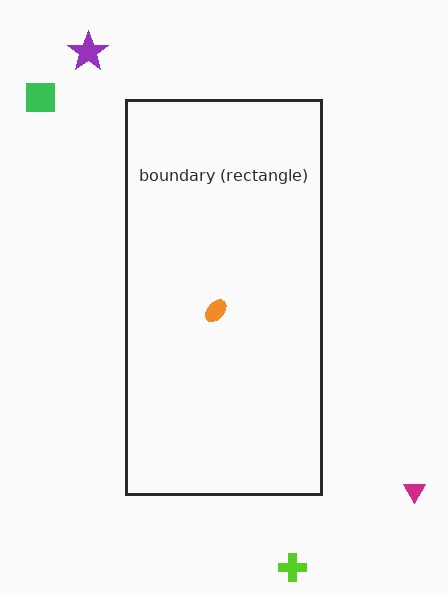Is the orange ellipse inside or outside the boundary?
Inside.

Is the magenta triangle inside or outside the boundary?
Outside.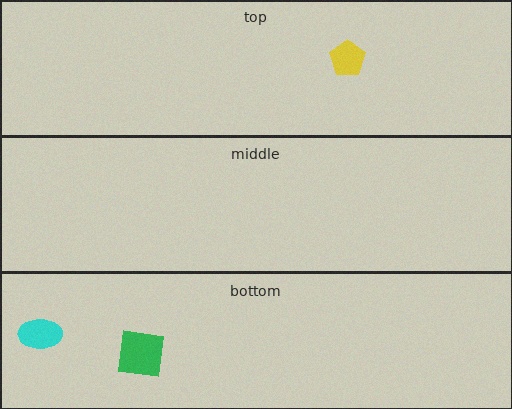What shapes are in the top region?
The yellow pentagon.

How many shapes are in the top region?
1.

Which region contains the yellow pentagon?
The top region.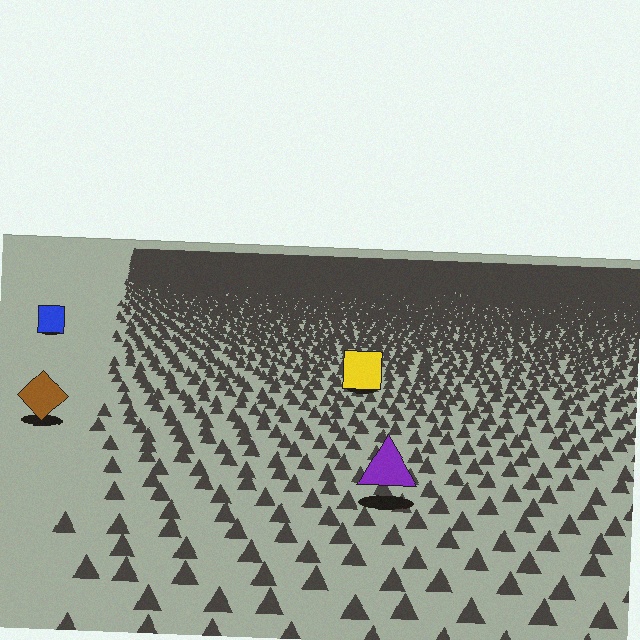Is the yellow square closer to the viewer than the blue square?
Yes. The yellow square is closer — you can tell from the texture gradient: the ground texture is coarser near it.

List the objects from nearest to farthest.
From nearest to farthest: the purple triangle, the brown diamond, the yellow square, the blue square.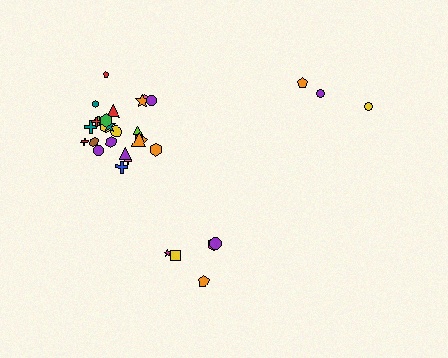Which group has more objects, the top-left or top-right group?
The top-left group.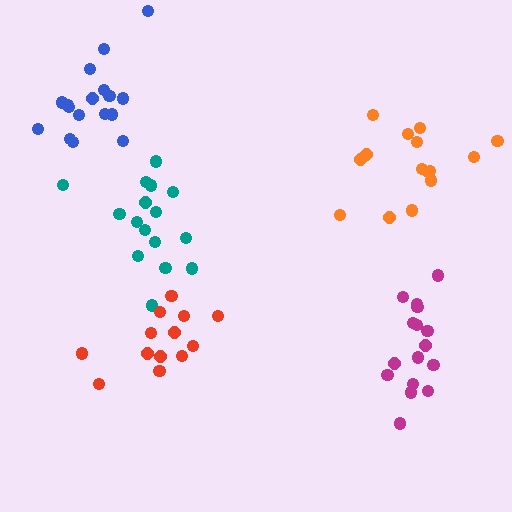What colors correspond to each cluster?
The clusters are colored: teal, red, blue, orange, magenta.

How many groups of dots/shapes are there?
There are 5 groups.